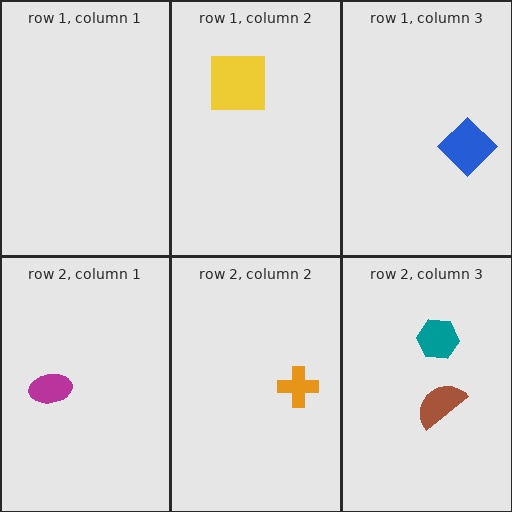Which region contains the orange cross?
The row 2, column 2 region.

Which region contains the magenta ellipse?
The row 2, column 1 region.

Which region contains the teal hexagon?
The row 2, column 3 region.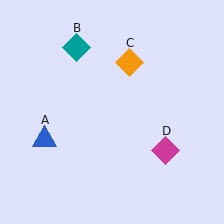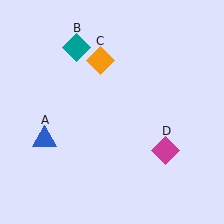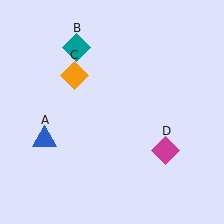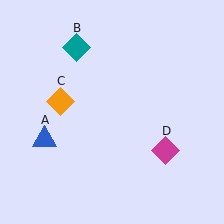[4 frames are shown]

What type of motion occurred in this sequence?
The orange diamond (object C) rotated counterclockwise around the center of the scene.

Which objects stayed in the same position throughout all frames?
Blue triangle (object A) and teal diamond (object B) and magenta diamond (object D) remained stationary.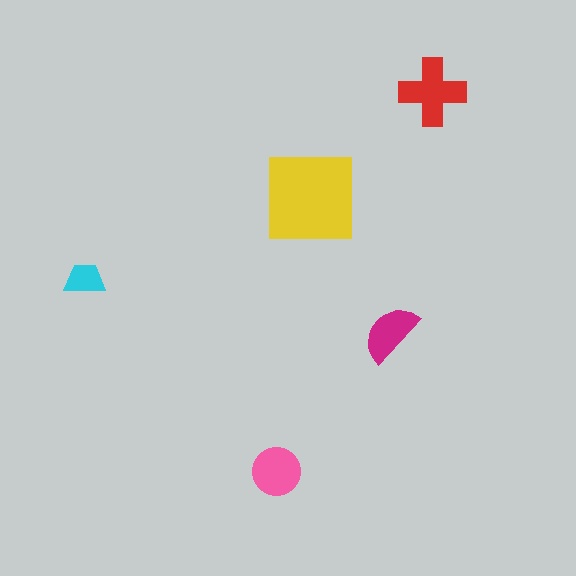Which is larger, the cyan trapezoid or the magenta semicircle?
The magenta semicircle.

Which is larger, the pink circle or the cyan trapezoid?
The pink circle.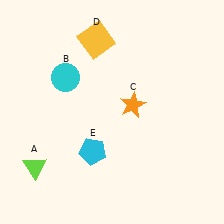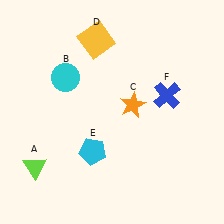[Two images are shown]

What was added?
A blue cross (F) was added in Image 2.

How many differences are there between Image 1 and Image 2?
There is 1 difference between the two images.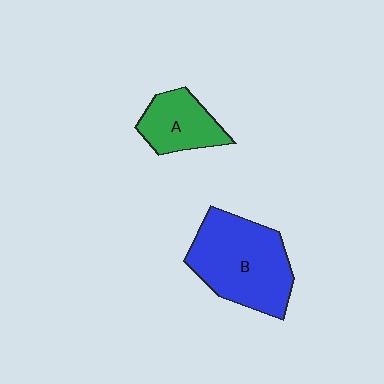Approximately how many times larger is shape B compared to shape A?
Approximately 1.9 times.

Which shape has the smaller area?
Shape A (green).